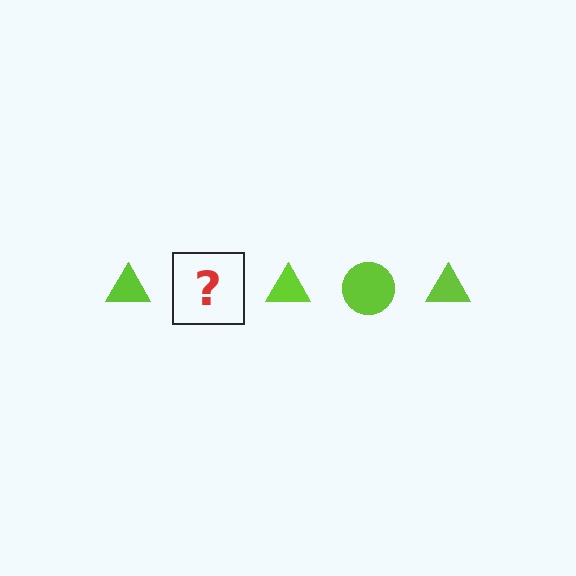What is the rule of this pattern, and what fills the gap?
The rule is that the pattern cycles through triangle, circle shapes in lime. The gap should be filled with a lime circle.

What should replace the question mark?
The question mark should be replaced with a lime circle.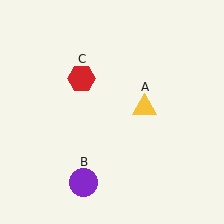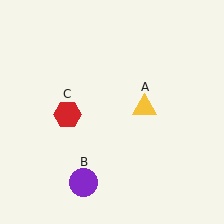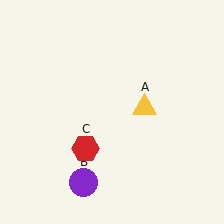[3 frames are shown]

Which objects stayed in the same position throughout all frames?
Yellow triangle (object A) and purple circle (object B) remained stationary.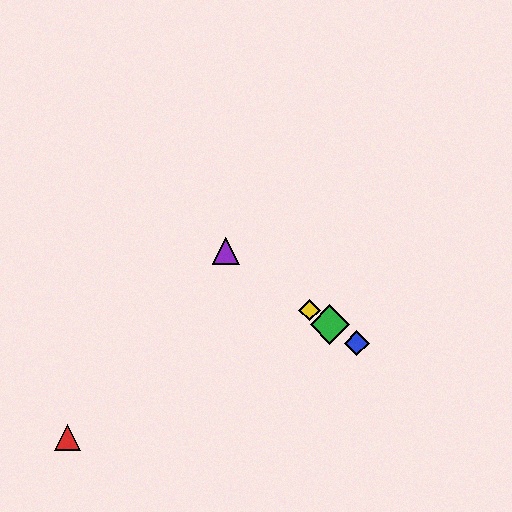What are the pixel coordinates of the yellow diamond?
The yellow diamond is at (310, 310).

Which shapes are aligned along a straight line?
The blue diamond, the green diamond, the yellow diamond, the purple triangle are aligned along a straight line.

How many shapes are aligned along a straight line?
4 shapes (the blue diamond, the green diamond, the yellow diamond, the purple triangle) are aligned along a straight line.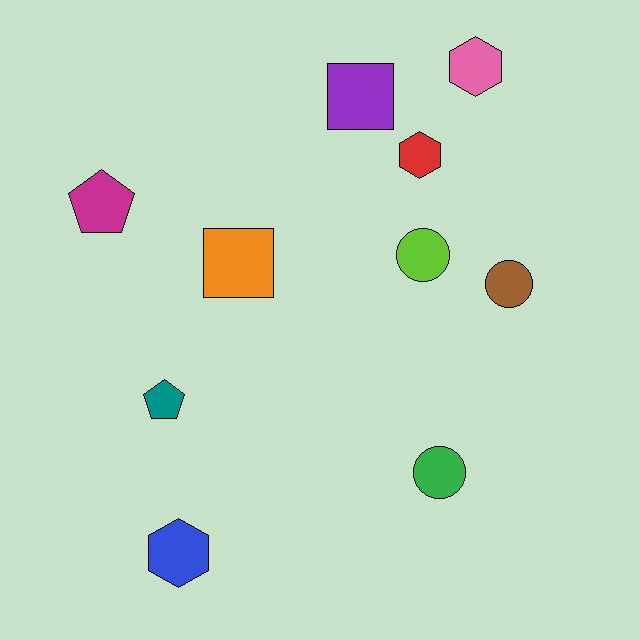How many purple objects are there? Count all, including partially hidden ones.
There is 1 purple object.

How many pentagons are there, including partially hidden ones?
There are 2 pentagons.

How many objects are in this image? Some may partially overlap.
There are 10 objects.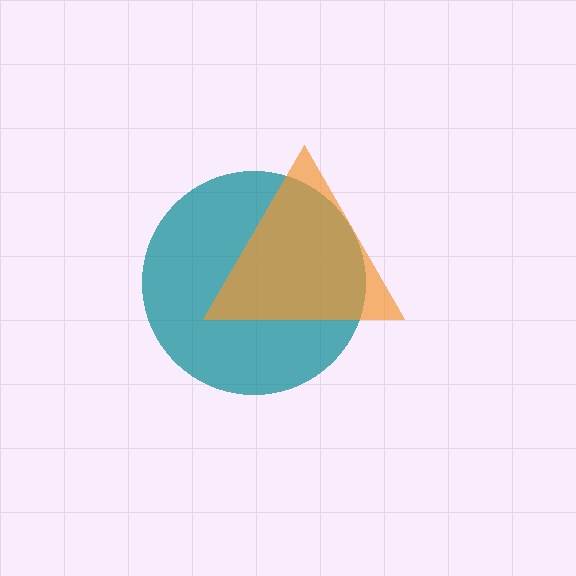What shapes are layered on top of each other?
The layered shapes are: a teal circle, an orange triangle.